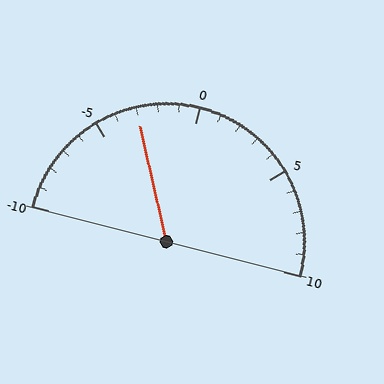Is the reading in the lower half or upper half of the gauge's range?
The reading is in the lower half of the range (-10 to 10).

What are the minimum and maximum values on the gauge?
The gauge ranges from -10 to 10.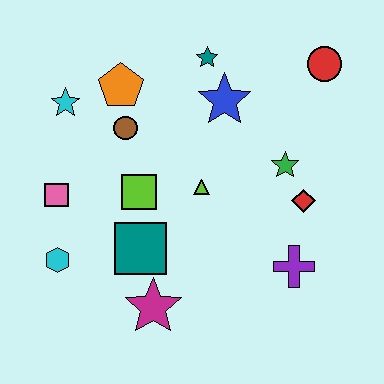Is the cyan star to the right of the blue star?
No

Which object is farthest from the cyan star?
The purple cross is farthest from the cyan star.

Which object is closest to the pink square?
The cyan hexagon is closest to the pink square.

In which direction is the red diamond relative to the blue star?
The red diamond is below the blue star.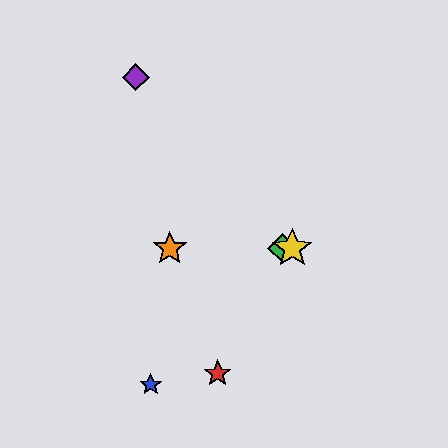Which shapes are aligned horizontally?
The green diamond, the yellow star, the orange star are aligned horizontally.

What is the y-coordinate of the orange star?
The orange star is at y≈248.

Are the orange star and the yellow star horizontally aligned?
Yes, both are at y≈248.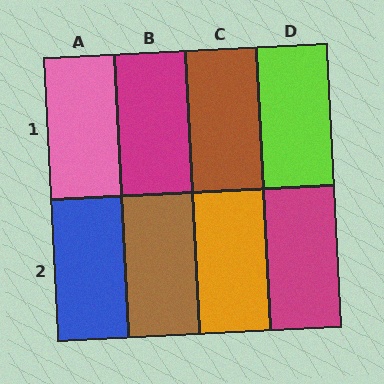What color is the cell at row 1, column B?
Magenta.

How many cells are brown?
2 cells are brown.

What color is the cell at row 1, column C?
Brown.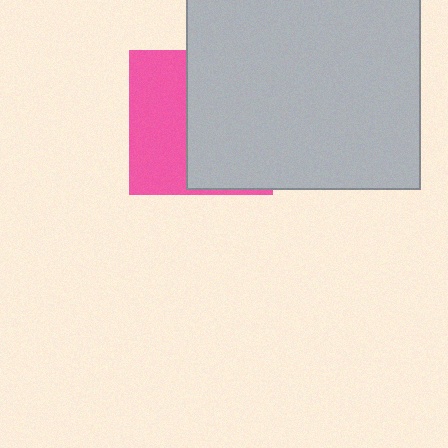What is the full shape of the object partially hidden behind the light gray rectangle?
The partially hidden object is a pink square.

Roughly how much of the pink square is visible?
A small part of it is visible (roughly 41%).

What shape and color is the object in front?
The object in front is a light gray rectangle.